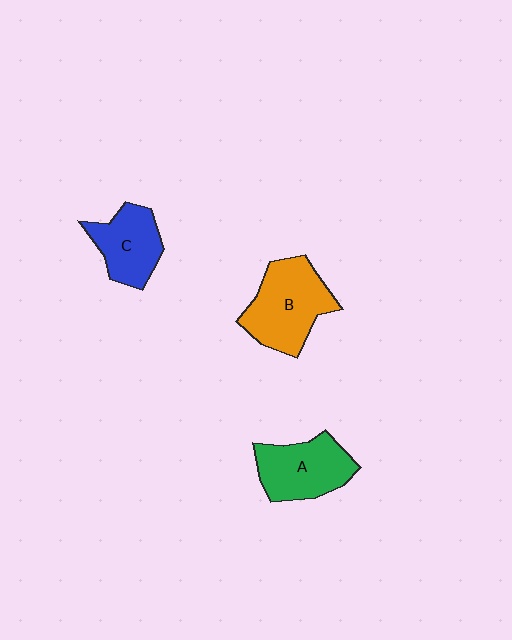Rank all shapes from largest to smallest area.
From largest to smallest: B (orange), A (green), C (blue).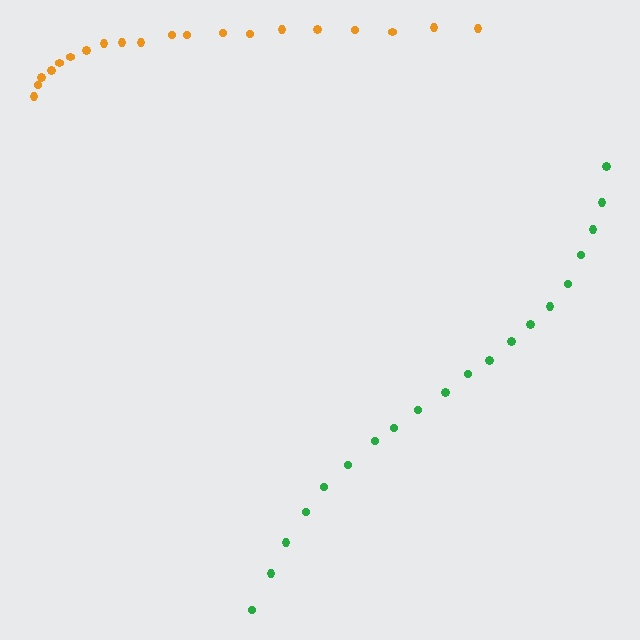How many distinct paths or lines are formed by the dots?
There are 2 distinct paths.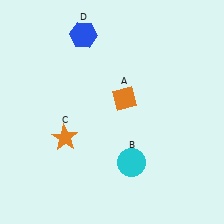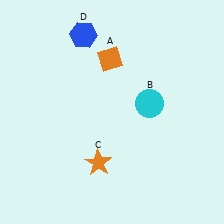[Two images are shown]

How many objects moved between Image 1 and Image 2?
3 objects moved between the two images.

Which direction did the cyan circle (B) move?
The cyan circle (B) moved up.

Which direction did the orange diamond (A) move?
The orange diamond (A) moved up.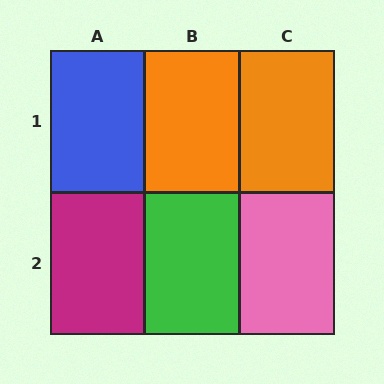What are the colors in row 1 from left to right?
Blue, orange, orange.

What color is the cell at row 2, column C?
Pink.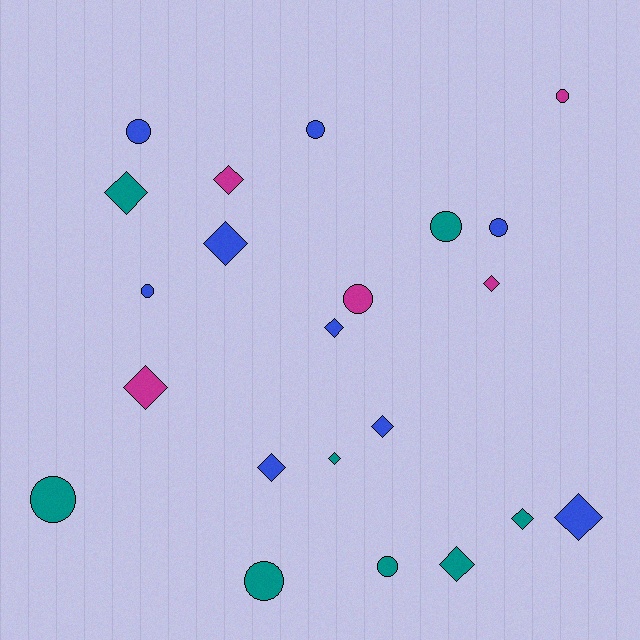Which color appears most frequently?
Blue, with 9 objects.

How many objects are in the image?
There are 22 objects.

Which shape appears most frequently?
Diamond, with 12 objects.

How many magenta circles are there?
There are 2 magenta circles.